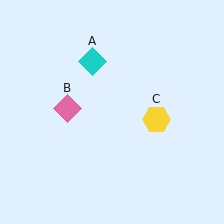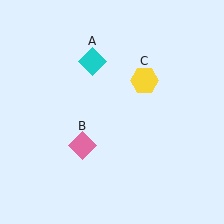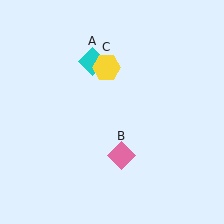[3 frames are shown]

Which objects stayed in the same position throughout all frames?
Cyan diamond (object A) remained stationary.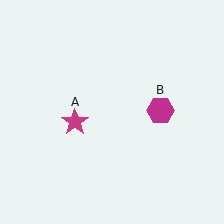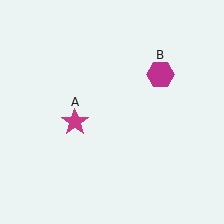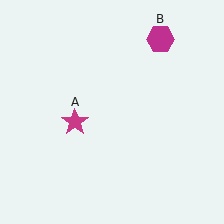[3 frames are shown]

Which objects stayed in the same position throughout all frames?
Magenta star (object A) remained stationary.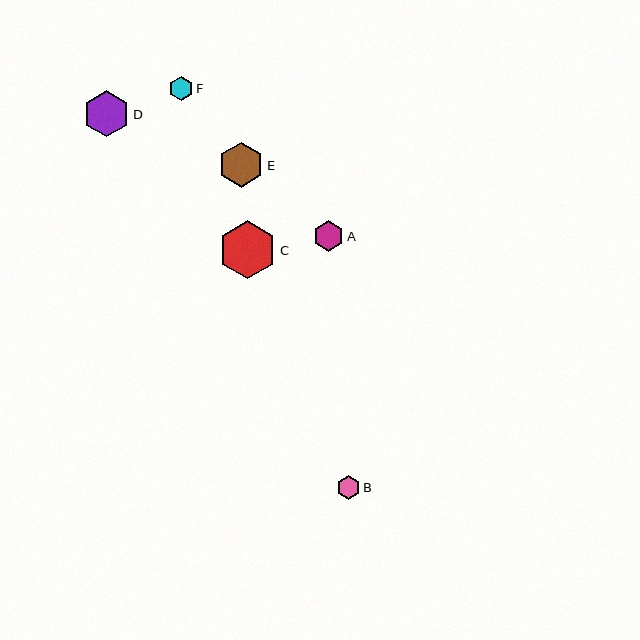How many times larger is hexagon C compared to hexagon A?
Hexagon C is approximately 1.9 times the size of hexagon A.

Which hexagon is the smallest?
Hexagon B is the smallest with a size of approximately 23 pixels.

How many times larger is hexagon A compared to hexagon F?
Hexagon A is approximately 1.3 times the size of hexagon F.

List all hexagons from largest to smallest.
From largest to smallest: C, D, E, A, F, B.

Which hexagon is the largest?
Hexagon C is the largest with a size of approximately 58 pixels.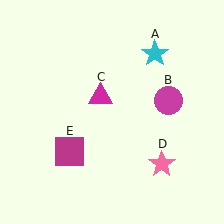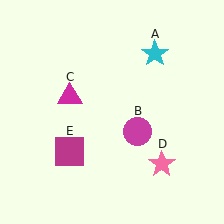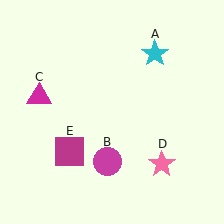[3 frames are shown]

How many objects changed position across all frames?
2 objects changed position: magenta circle (object B), magenta triangle (object C).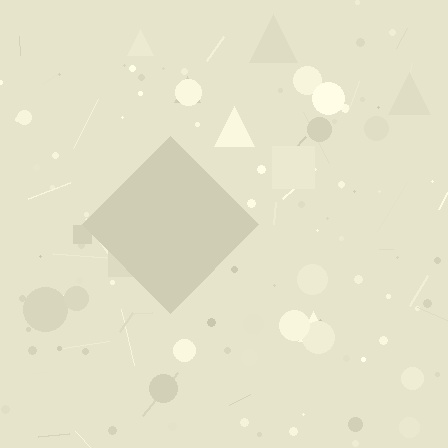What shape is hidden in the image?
A diamond is hidden in the image.